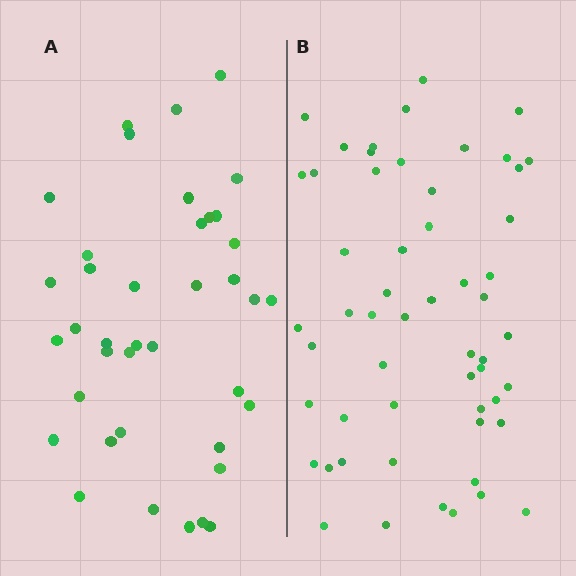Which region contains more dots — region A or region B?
Region B (the right region) has more dots.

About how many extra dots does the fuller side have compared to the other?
Region B has approximately 15 more dots than region A.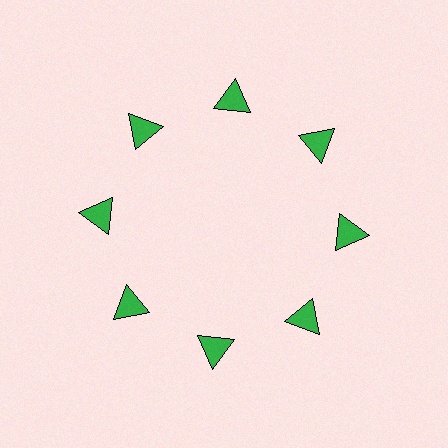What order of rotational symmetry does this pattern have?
This pattern has 8-fold rotational symmetry.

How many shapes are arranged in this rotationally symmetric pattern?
There are 8 shapes, arranged in 8 groups of 1.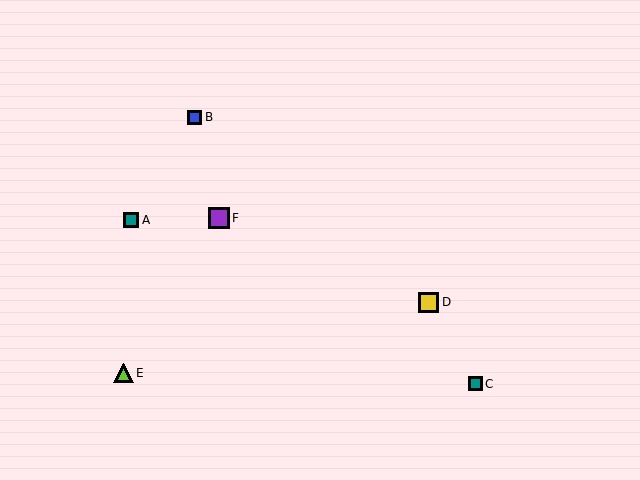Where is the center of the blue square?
The center of the blue square is at (195, 117).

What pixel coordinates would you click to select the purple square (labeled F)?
Click at (219, 218) to select the purple square F.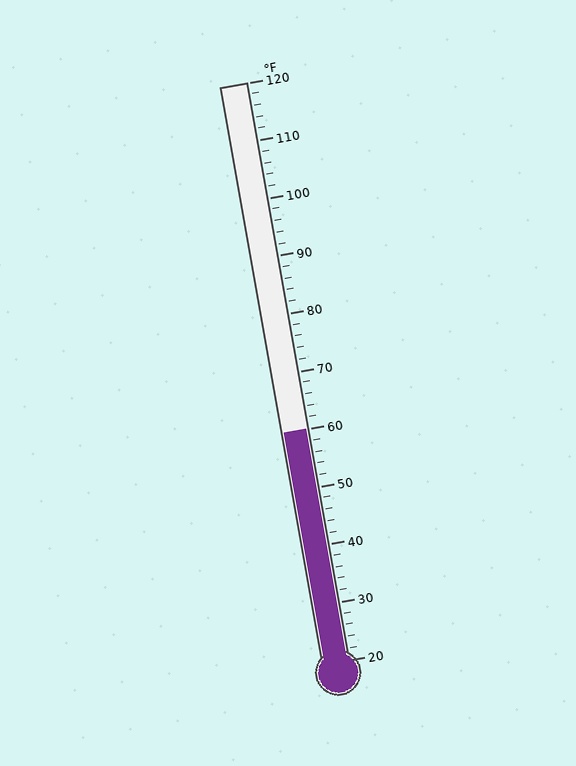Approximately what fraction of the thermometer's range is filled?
The thermometer is filled to approximately 40% of its range.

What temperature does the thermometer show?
The thermometer shows approximately 60°F.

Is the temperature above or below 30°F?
The temperature is above 30°F.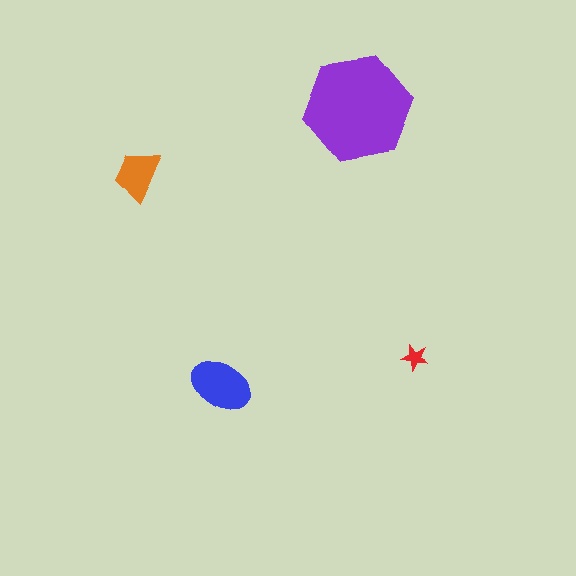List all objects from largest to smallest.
The purple hexagon, the blue ellipse, the orange trapezoid, the red star.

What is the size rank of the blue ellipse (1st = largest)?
2nd.